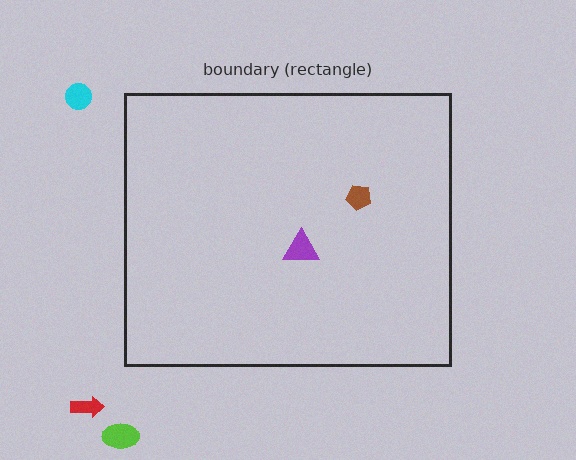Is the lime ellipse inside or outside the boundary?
Outside.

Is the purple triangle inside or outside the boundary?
Inside.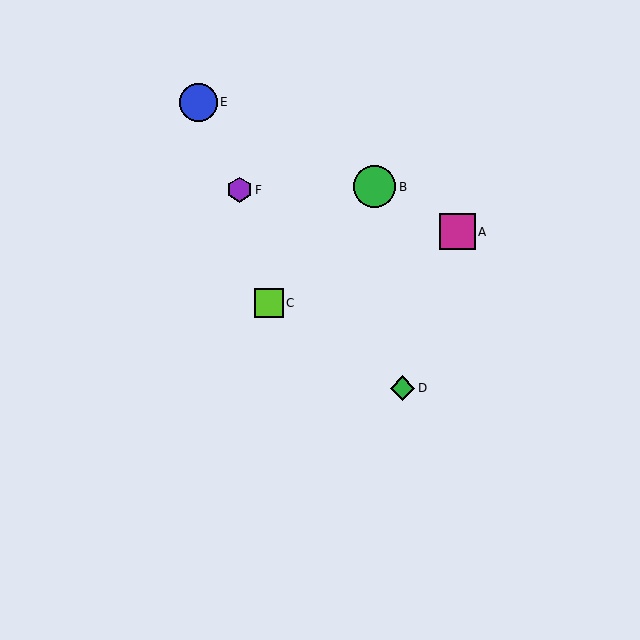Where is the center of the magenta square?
The center of the magenta square is at (457, 232).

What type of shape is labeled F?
Shape F is a purple hexagon.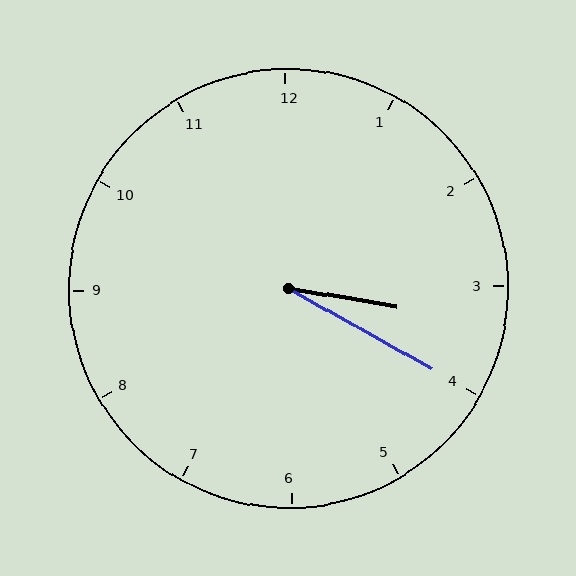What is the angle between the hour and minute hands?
Approximately 20 degrees.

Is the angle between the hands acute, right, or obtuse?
It is acute.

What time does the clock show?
3:20.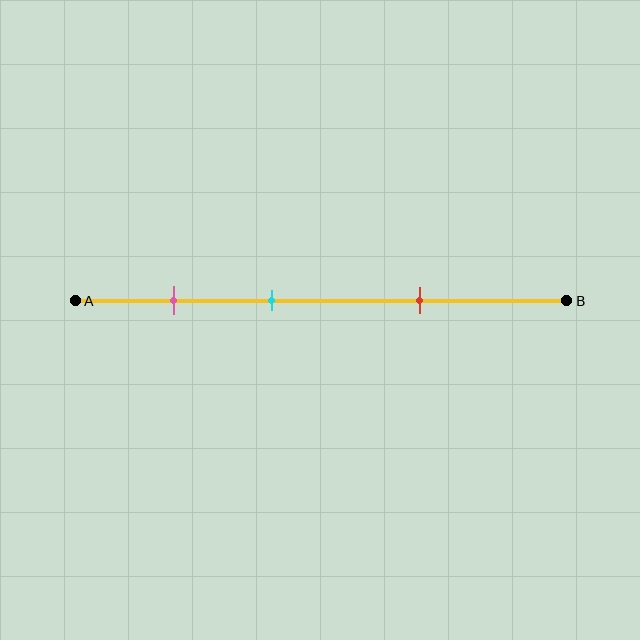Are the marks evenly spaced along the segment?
Yes, the marks are approximately evenly spaced.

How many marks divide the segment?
There are 3 marks dividing the segment.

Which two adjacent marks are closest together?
The pink and cyan marks are the closest adjacent pair.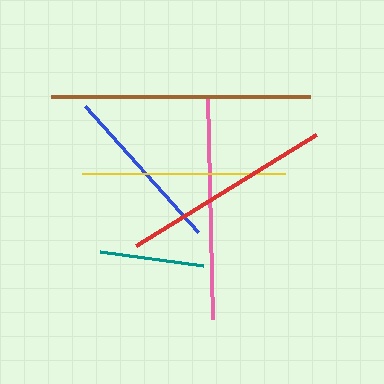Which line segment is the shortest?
The teal line is the shortest at approximately 103 pixels.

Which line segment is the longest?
The brown line is the longest at approximately 258 pixels.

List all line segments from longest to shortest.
From longest to shortest: brown, pink, red, yellow, blue, teal.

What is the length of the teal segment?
The teal segment is approximately 103 pixels long.